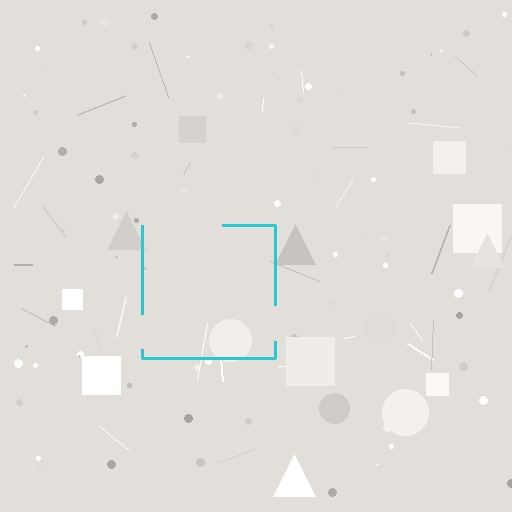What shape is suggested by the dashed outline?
The dashed outline suggests a square.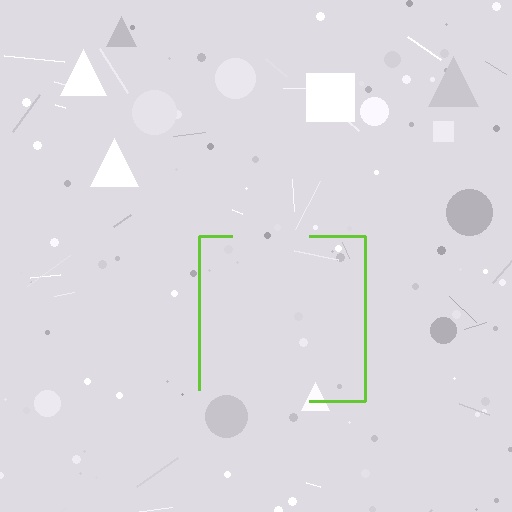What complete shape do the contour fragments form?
The contour fragments form a square.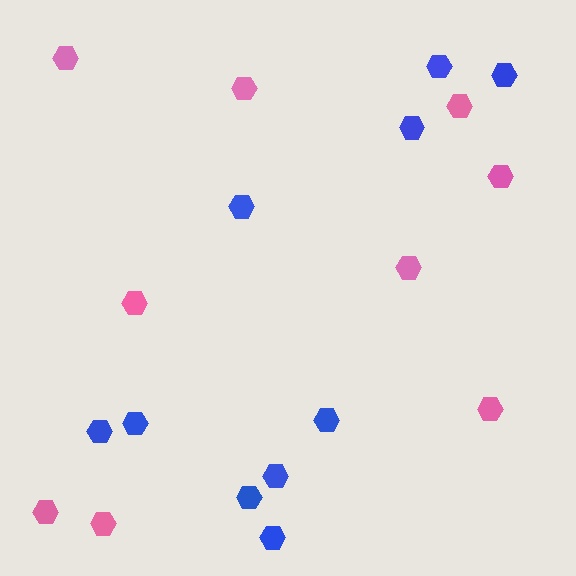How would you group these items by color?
There are 2 groups: one group of blue hexagons (10) and one group of pink hexagons (9).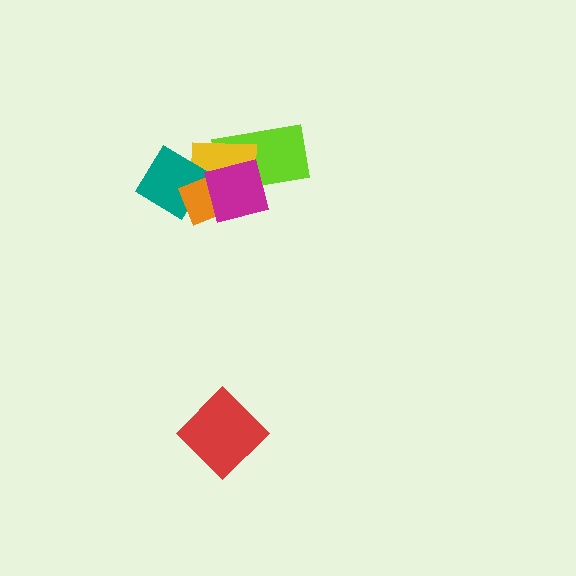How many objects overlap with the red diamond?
0 objects overlap with the red diamond.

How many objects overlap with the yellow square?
4 objects overlap with the yellow square.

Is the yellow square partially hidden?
Yes, it is partially covered by another shape.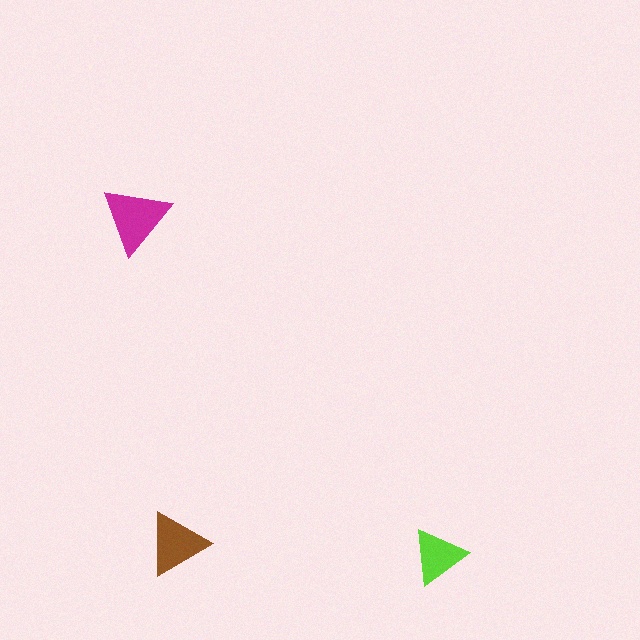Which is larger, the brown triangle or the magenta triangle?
The magenta one.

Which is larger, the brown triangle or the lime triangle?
The brown one.